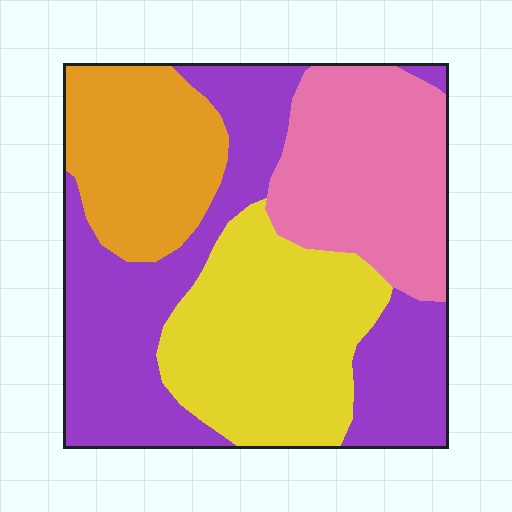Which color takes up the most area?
Purple, at roughly 35%.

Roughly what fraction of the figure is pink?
Pink covers around 20% of the figure.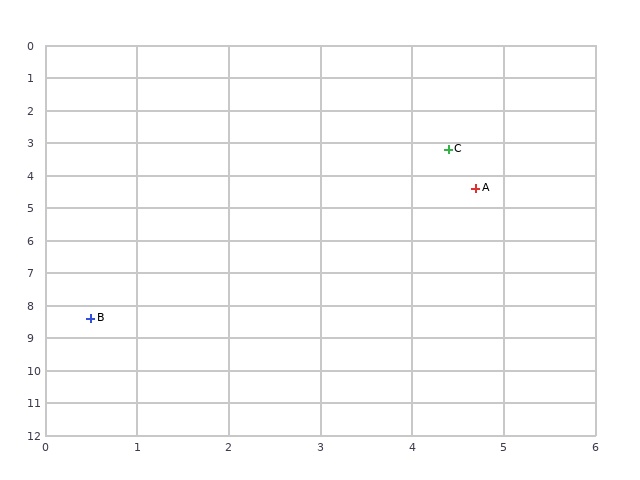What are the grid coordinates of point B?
Point B is at approximately (0.5, 8.4).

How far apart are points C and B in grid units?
Points C and B are about 6.5 grid units apart.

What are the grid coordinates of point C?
Point C is at approximately (4.4, 3.2).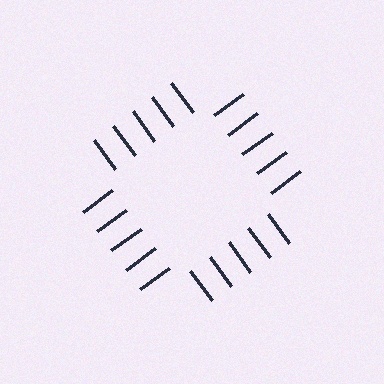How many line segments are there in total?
20 — 5 along each of the 4 edges.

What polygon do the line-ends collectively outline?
An illusory square — the line segments terminate on its edges but no continuous stroke is drawn.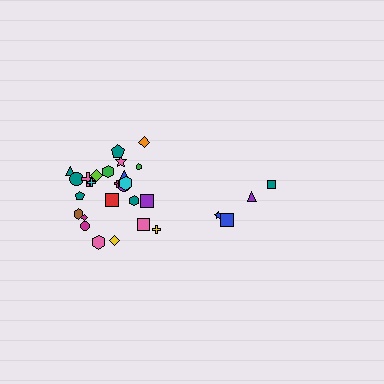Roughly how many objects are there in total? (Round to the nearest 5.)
Roughly 30 objects in total.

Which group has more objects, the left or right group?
The left group.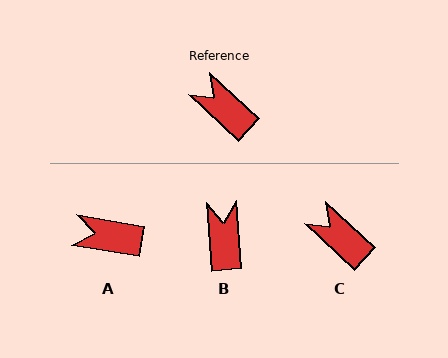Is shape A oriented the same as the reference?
No, it is off by about 33 degrees.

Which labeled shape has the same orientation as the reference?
C.